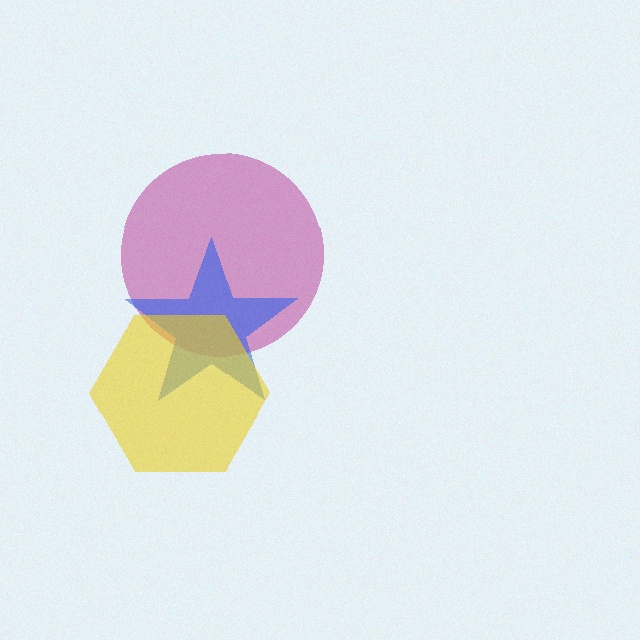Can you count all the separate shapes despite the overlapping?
Yes, there are 3 separate shapes.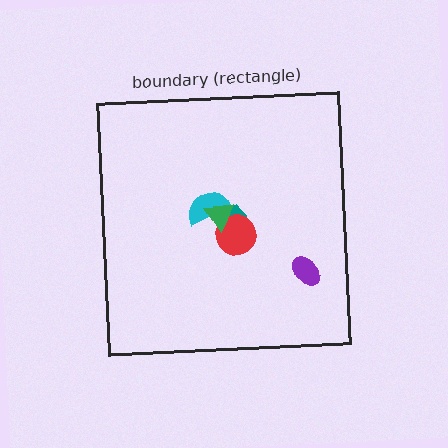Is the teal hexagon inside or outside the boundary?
Inside.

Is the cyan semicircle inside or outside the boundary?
Inside.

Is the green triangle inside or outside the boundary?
Inside.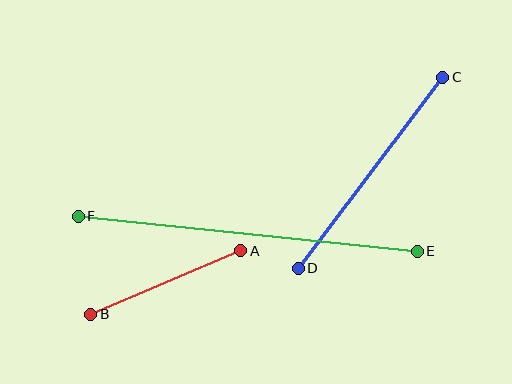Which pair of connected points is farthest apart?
Points E and F are farthest apart.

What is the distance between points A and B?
The distance is approximately 163 pixels.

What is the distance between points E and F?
The distance is approximately 341 pixels.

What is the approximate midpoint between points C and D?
The midpoint is at approximately (370, 173) pixels.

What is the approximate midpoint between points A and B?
The midpoint is at approximately (166, 283) pixels.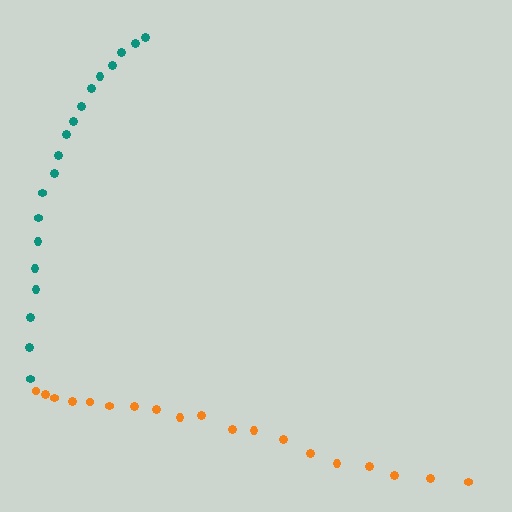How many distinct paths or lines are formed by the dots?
There are 2 distinct paths.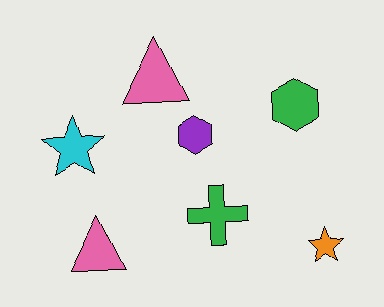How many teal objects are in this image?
There are no teal objects.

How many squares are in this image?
There are no squares.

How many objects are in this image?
There are 7 objects.